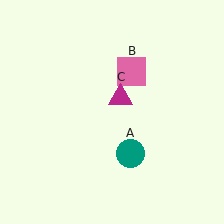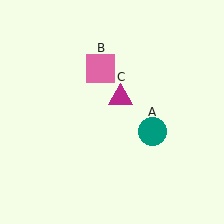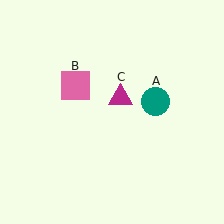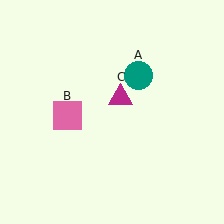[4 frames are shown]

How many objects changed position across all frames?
2 objects changed position: teal circle (object A), pink square (object B).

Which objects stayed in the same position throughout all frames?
Magenta triangle (object C) remained stationary.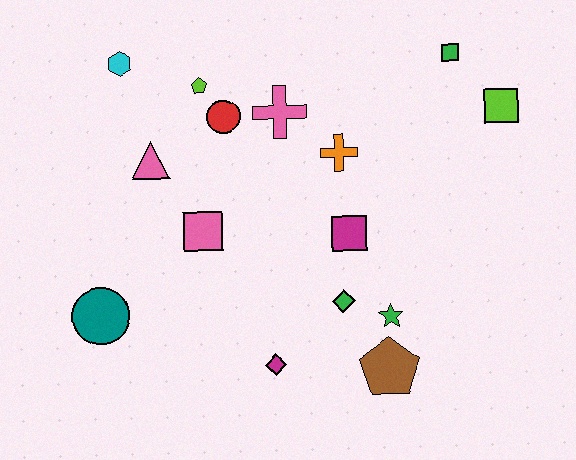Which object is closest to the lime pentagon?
The red circle is closest to the lime pentagon.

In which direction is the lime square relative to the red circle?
The lime square is to the right of the red circle.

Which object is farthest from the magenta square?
The cyan hexagon is farthest from the magenta square.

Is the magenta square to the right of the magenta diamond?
Yes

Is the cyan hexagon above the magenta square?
Yes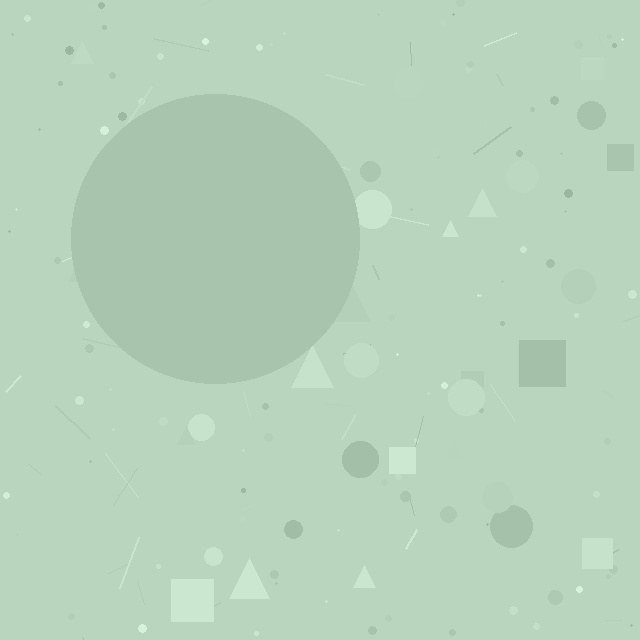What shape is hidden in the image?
A circle is hidden in the image.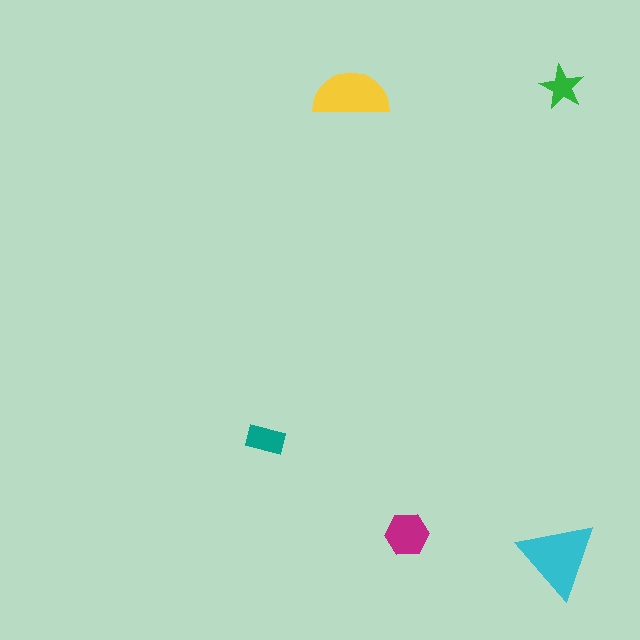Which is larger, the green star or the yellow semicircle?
The yellow semicircle.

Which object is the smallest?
The green star.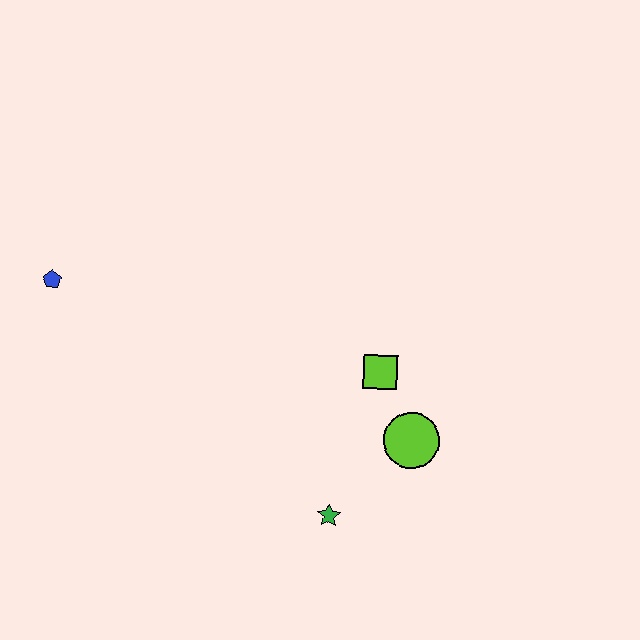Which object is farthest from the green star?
The blue pentagon is farthest from the green star.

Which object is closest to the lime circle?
The lime square is closest to the lime circle.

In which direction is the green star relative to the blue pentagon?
The green star is to the right of the blue pentagon.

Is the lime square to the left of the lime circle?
Yes